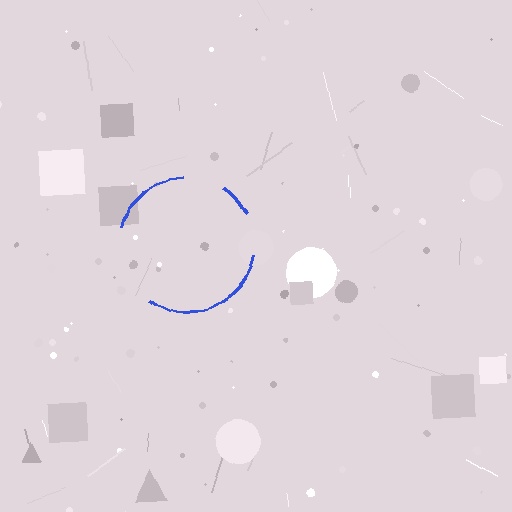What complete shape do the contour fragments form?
The contour fragments form a circle.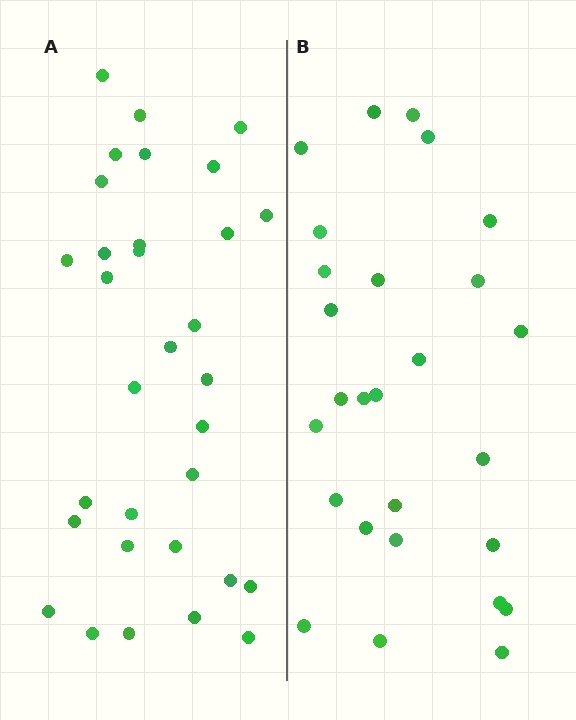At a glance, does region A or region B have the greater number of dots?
Region A (the left region) has more dots.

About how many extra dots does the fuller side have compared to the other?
Region A has about 5 more dots than region B.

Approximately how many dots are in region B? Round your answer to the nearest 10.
About 30 dots. (The exact count is 27, which rounds to 30.)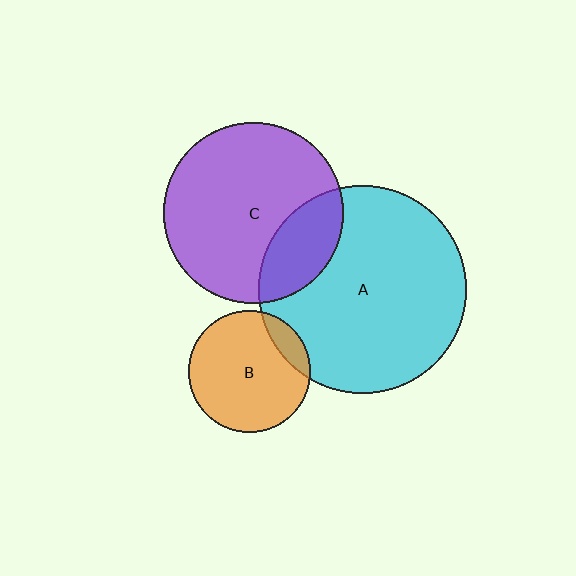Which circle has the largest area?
Circle A (cyan).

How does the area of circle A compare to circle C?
Approximately 1.3 times.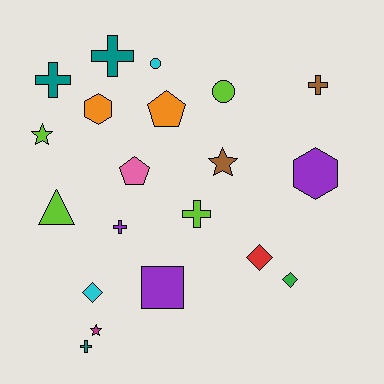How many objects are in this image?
There are 20 objects.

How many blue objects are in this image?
There are no blue objects.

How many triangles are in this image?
There is 1 triangle.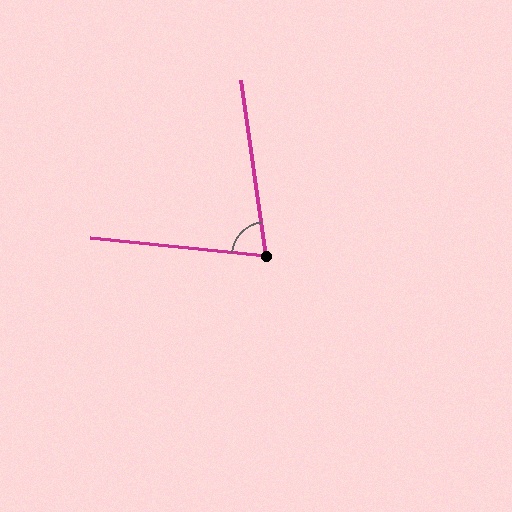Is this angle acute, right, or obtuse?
It is acute.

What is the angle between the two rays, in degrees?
Approximately 76 degrees.